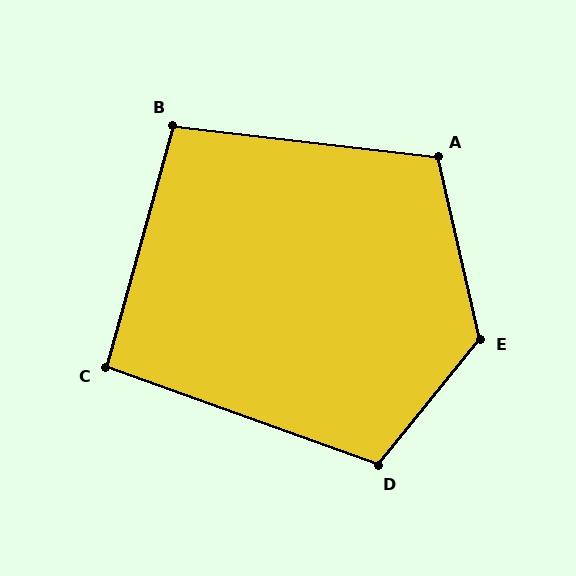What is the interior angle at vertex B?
Approximately 99 degrees (obtuse).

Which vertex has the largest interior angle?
E, at approximately 128 degrees.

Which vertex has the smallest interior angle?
C, at approximately 94 degrees.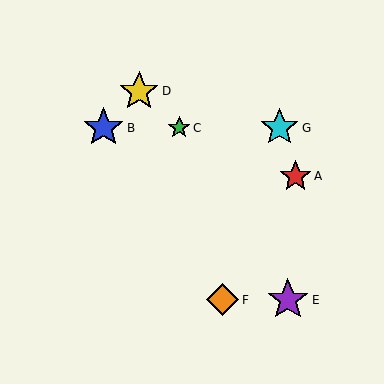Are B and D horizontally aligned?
No, B is at y≈128 and D is at y≈91.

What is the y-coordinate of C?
Object C is at y≈128.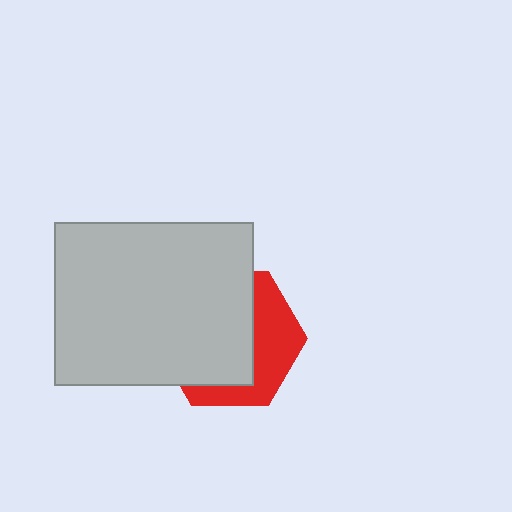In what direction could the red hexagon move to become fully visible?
The red hexagon could move toward the lower-right. That would shift it out from behind the light gray rectangle entirely.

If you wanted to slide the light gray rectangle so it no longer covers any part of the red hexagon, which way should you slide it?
Slide it toward the upper-left — that is the most direct way to separate the two shapes.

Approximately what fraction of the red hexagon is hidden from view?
Roughly 61% of the red hexagon is hidden behind the light gray rectangle.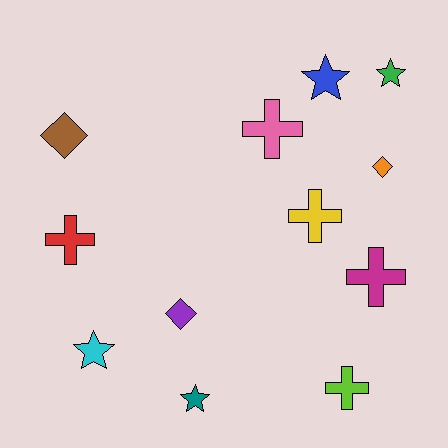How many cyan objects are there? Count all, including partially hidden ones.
There is 1 cyan object.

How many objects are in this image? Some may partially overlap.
There are 12 objects.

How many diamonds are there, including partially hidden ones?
There are 3 diamonds.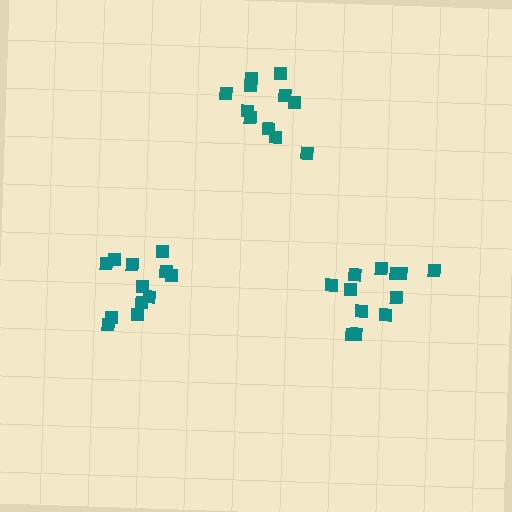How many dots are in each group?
Group 1: 11 dots, Group 2: 12 dots, Group 3: 12 dots (35 total).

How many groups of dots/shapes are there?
There are 3 groups.